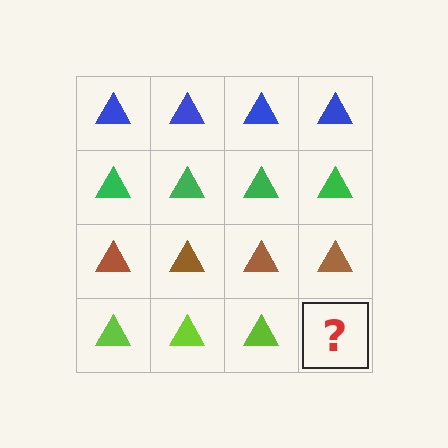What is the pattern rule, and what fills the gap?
The rule is that each row has a consistent color. The gap should be filled with a lime triangle.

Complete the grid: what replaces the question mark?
The question mark should be replaced with a lime triangle.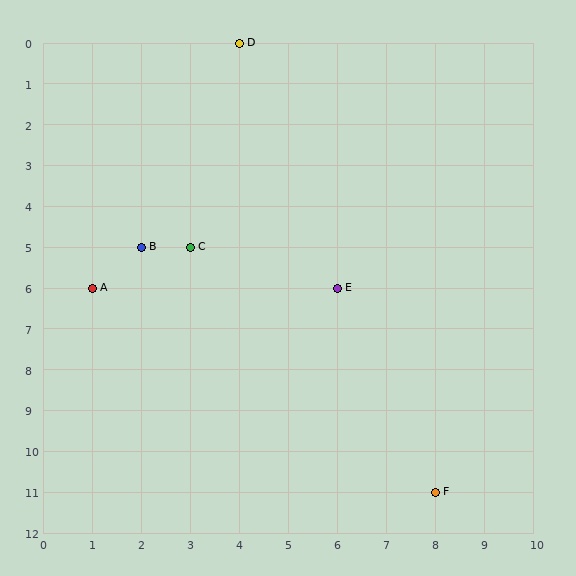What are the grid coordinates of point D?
Point D is at grid coordinates (4, 0).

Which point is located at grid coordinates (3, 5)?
Point C is at (3, 5).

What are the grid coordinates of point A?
Point A is at grid coordinates (1, 6).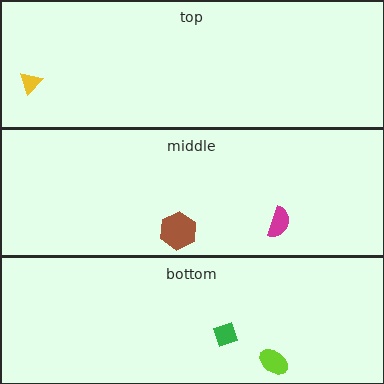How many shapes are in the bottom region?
2.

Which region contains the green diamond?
The bottom region.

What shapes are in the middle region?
The magenta semicircle, the brown hexagon.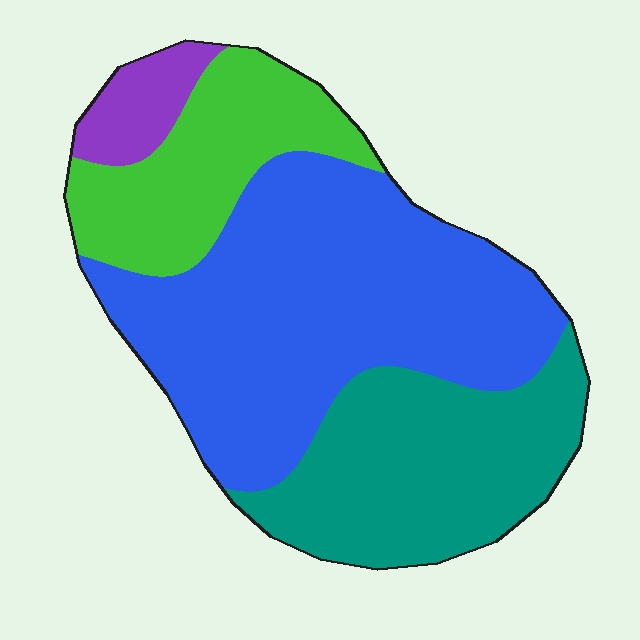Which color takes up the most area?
Blue, at roughly 50%.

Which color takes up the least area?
Purple, at roughly 5%.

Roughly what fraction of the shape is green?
Green covers around 20% of the shape.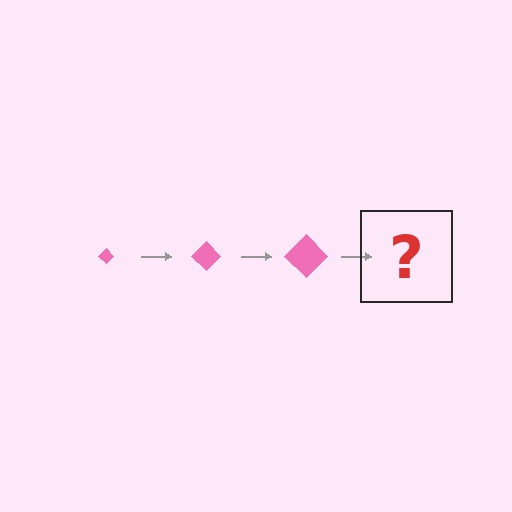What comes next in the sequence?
The next element should be a pink diamond, larger than the previous one.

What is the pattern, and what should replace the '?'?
The pattern is that the diamond gets progressively larger each step. The '?' should be a pink diamond, larger than the previous one.